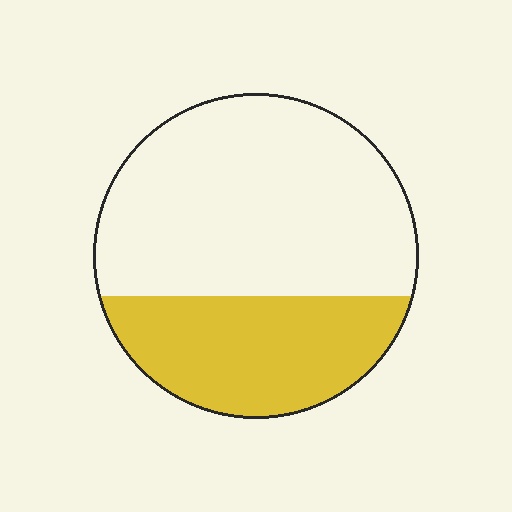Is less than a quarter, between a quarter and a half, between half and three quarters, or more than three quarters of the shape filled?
Between a quarter and a half.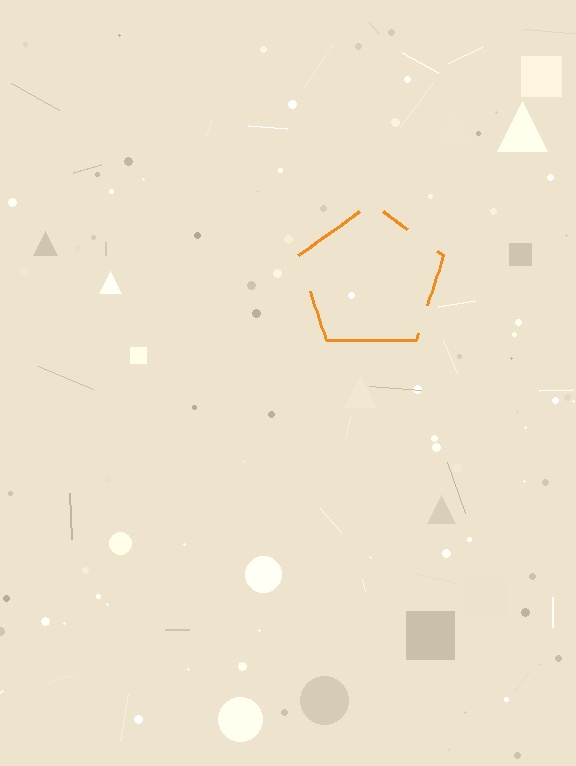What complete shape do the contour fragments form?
The contour fragments form a pentagon.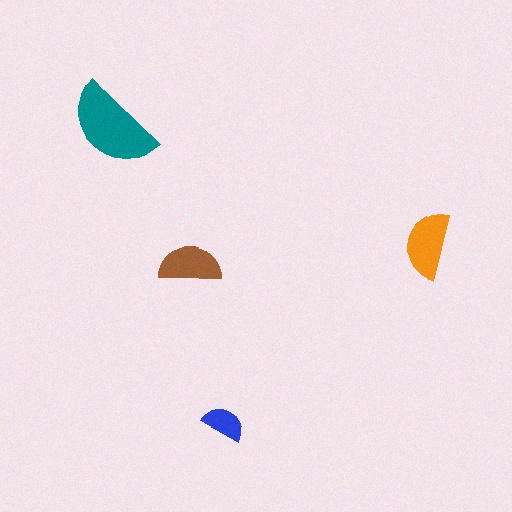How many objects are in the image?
There are 4 objects in the image.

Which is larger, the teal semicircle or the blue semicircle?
The teal one.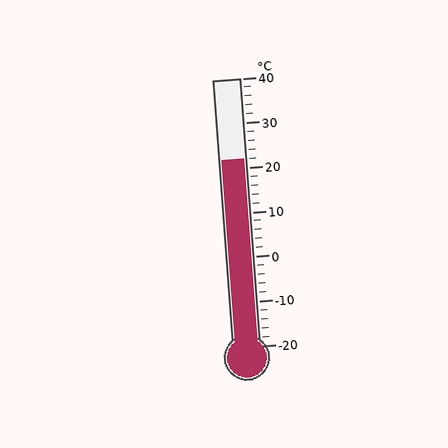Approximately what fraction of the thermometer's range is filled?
The thermometer is filled to approximately 70% of its range.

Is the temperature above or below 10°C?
The temperature is above 10°C.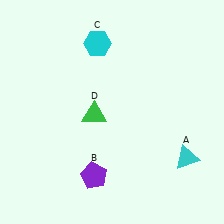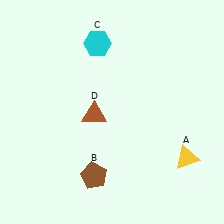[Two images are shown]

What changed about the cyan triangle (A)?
In Image 1, A is cyan. In Image 2, it changed to yellow.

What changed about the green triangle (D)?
In Image 1, D is green. In Image 2, it changed to brown.